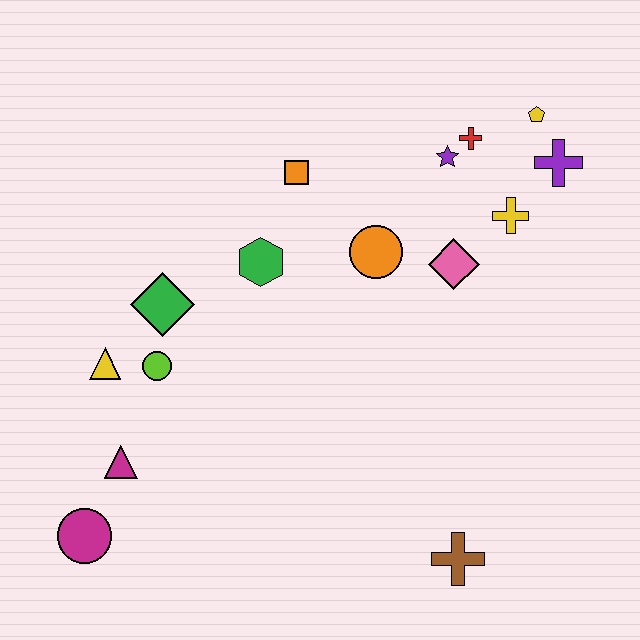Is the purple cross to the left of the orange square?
No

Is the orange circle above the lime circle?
Yes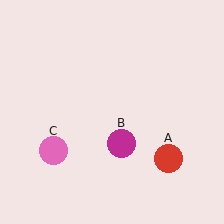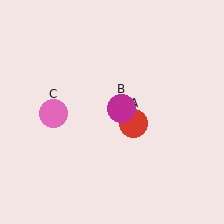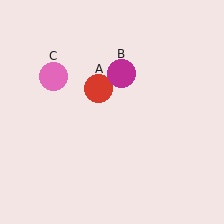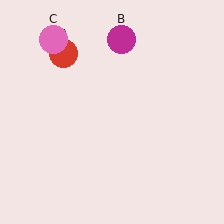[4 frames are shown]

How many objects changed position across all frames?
3 objects changed position: red circle (object A), magenta circle (object B), pink circle (object C).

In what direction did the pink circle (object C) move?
The pink circle (object C) moved up.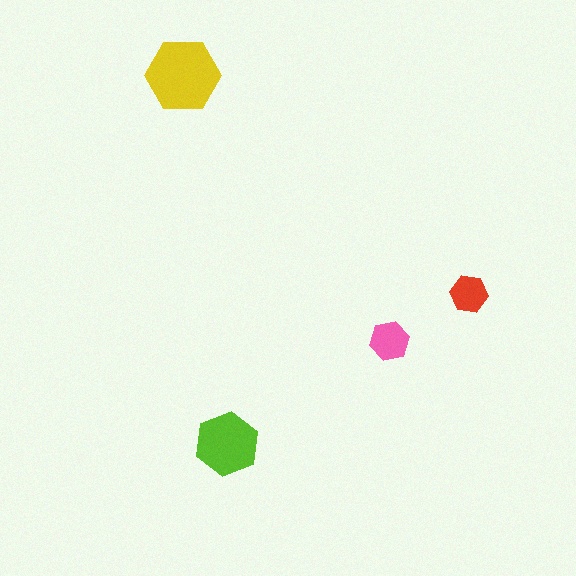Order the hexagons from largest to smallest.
the yellow one, the lime one, the pink one, the red one.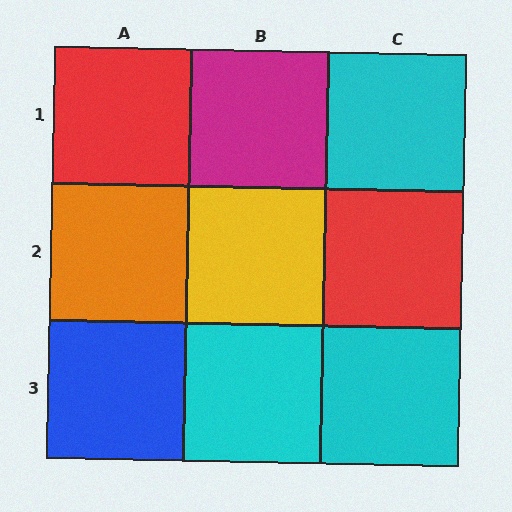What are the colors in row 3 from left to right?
Blue, cyan, cyan.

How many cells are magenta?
1 cell is magenta.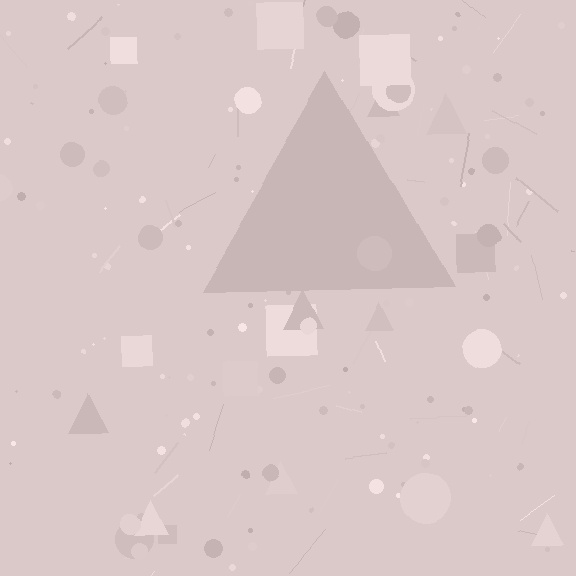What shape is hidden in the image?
A triangle is hidden in the image.